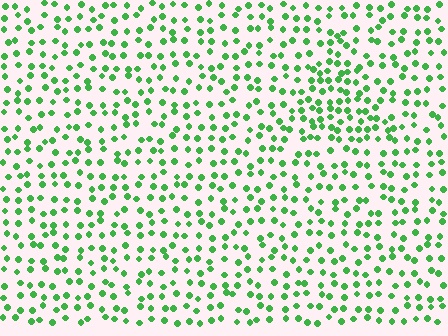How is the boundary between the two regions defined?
The boundary is defined by a change in element density (approximately 1.6x ratio). All elements are the same color, size, and shape.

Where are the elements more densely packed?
The elements are more densely packed inside the triangle boundary.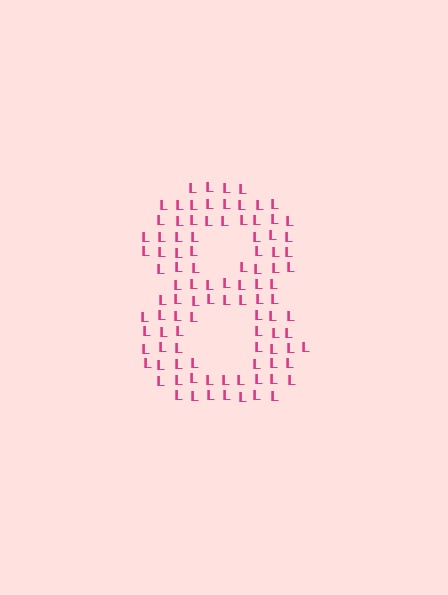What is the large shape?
The large shape is the digit 8.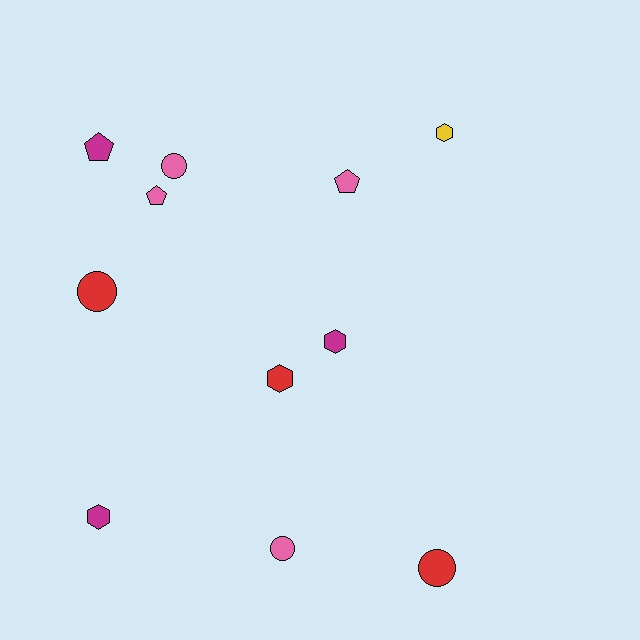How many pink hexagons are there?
There are no pink hexagons.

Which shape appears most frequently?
Hexagon, with 4 objects.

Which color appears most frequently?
Pink, with 4 objects.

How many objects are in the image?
There are 11 objects.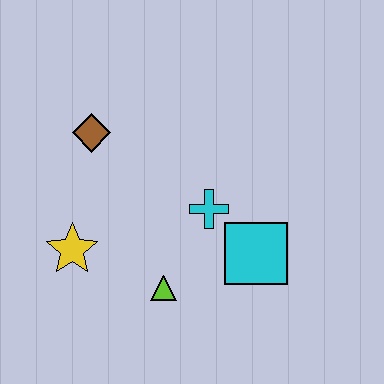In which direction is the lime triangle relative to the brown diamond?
The lime triangle is below the brown diamond.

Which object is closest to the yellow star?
The lime triangle is closest to the yellow star.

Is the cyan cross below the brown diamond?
Yes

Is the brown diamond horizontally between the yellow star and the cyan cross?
Yes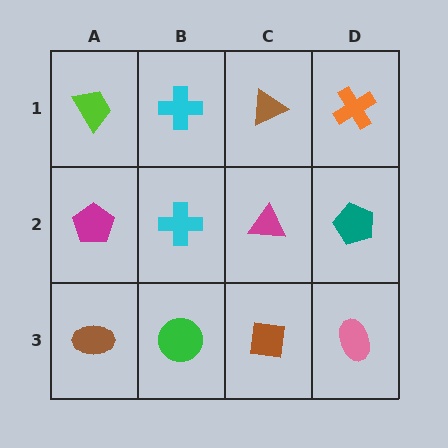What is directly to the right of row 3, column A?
A green circle.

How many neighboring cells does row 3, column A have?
2.